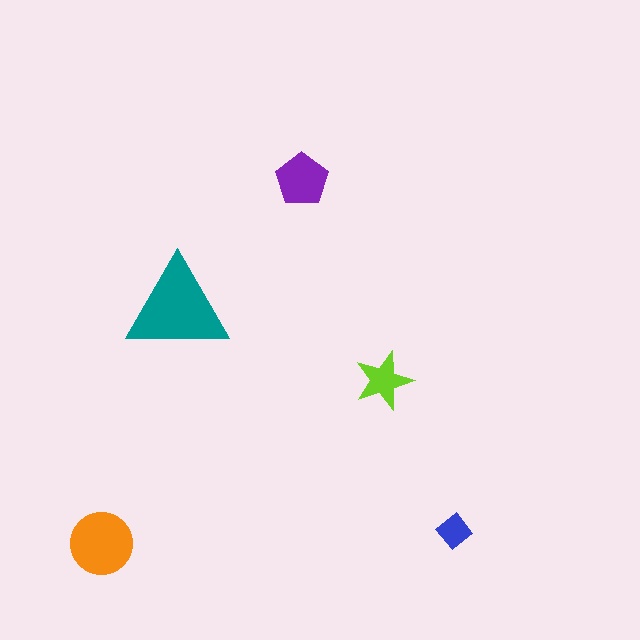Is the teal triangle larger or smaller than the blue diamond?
Larger.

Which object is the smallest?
The blue diamond.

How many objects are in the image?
There are 5 objects in the image.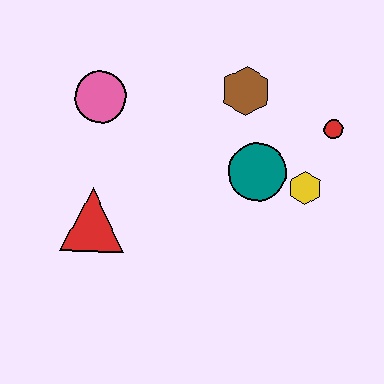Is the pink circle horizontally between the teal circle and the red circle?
No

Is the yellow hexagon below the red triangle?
No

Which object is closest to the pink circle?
The red triangle is closest to the pink circle.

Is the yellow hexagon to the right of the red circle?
No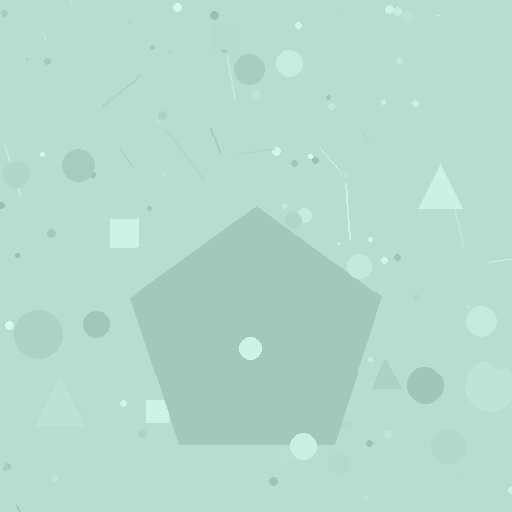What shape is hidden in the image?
A pentagon is hidden in the image.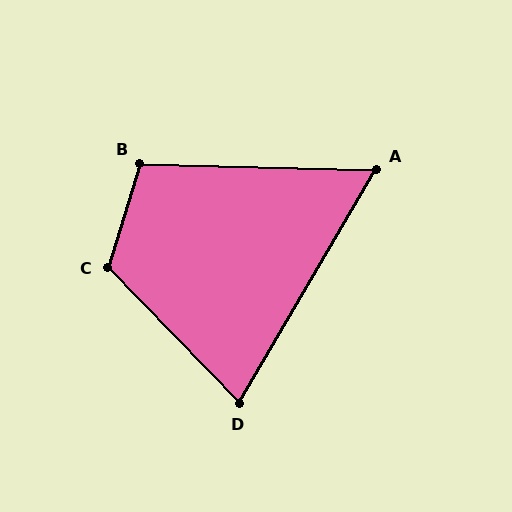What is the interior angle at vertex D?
Approximately 75 degrees (acute).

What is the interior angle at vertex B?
Approximately 105 degrees (obtuse).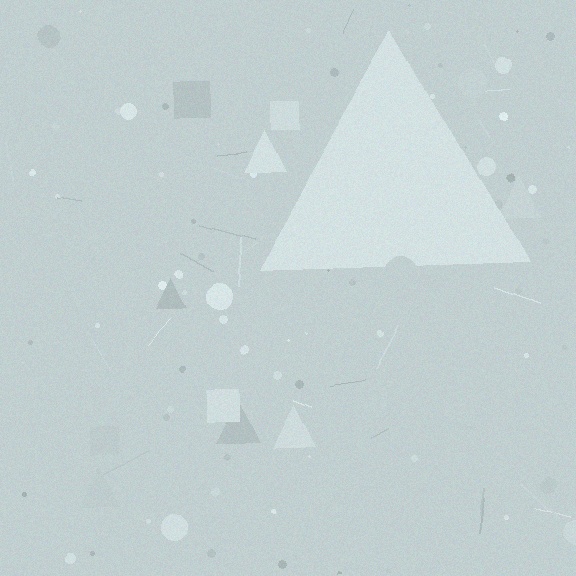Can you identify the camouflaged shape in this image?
The camouflaged shape is a triangle.